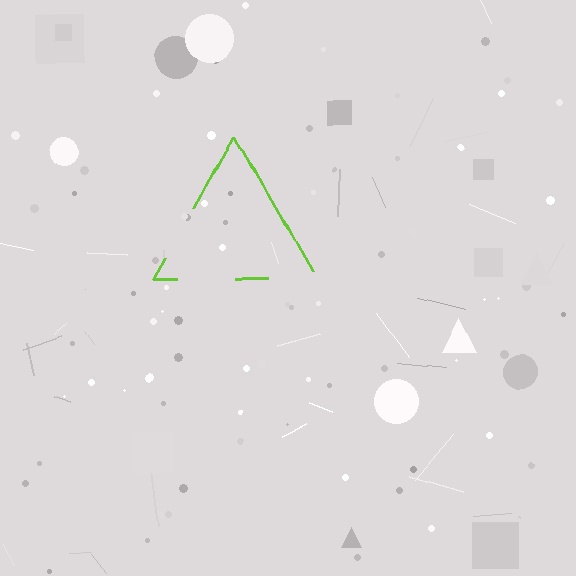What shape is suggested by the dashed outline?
The dashed outline suggests a triangle.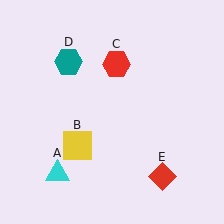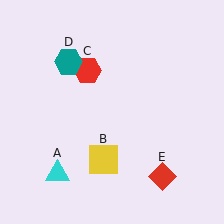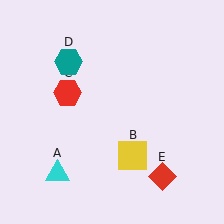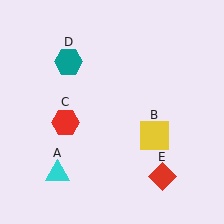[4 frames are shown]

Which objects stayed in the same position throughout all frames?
Cyan triangle (object A) and teal hexagon (object D) and red diamond (object E) remained stationary.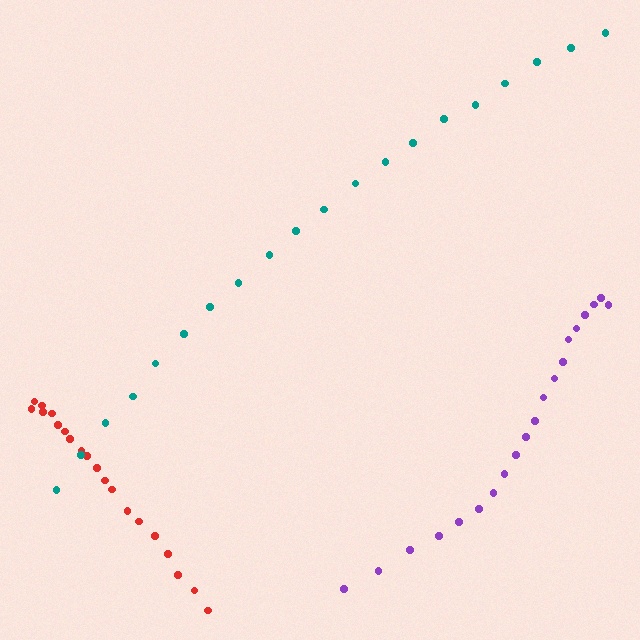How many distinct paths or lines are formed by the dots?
There are 3 distinct paths.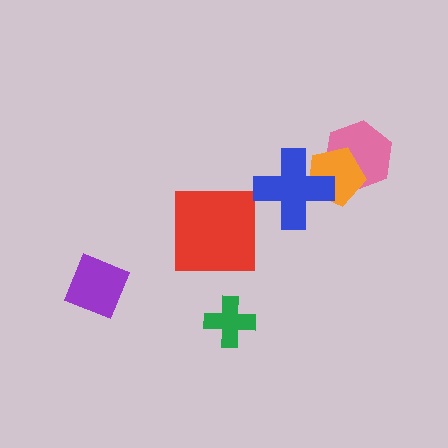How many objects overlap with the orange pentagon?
2 objects overlap with the orange pentagon.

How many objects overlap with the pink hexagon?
1 object overlaps with the pink hexagon.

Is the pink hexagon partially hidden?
Yes, it is partially covered by another shape.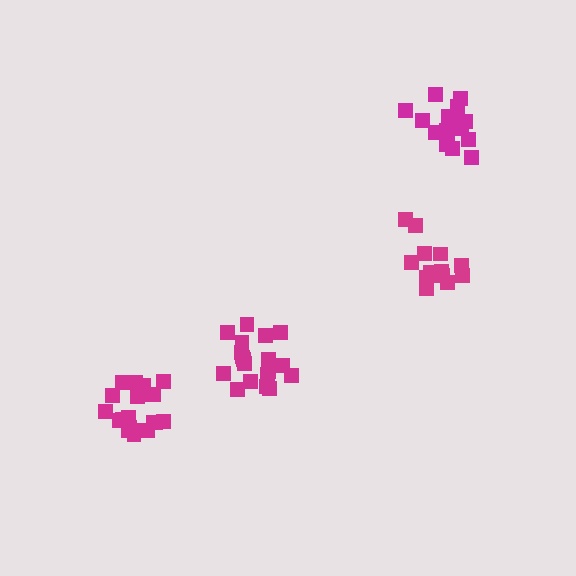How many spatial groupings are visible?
There are 4 spatial groupings.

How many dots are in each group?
Group 1: 19 dots, Group 2: 21 dots, Group 3: 15 dots, Group 4: 19 dots (74 total).